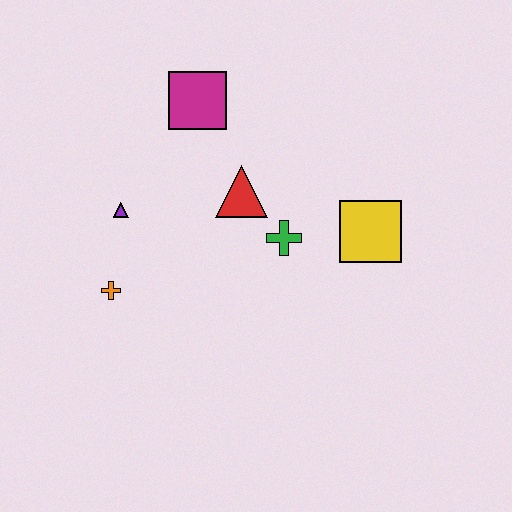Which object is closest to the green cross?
The red triangle is closest to the green cross.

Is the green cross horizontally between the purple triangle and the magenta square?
No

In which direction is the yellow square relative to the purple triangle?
The yellow square is to the right of the purple triangle.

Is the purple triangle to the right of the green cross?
No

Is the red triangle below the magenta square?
Yes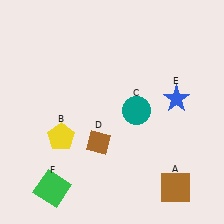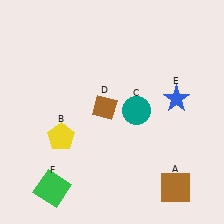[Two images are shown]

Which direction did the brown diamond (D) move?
The brown diamond (D) moved up.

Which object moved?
The brown diamond (D) moved up.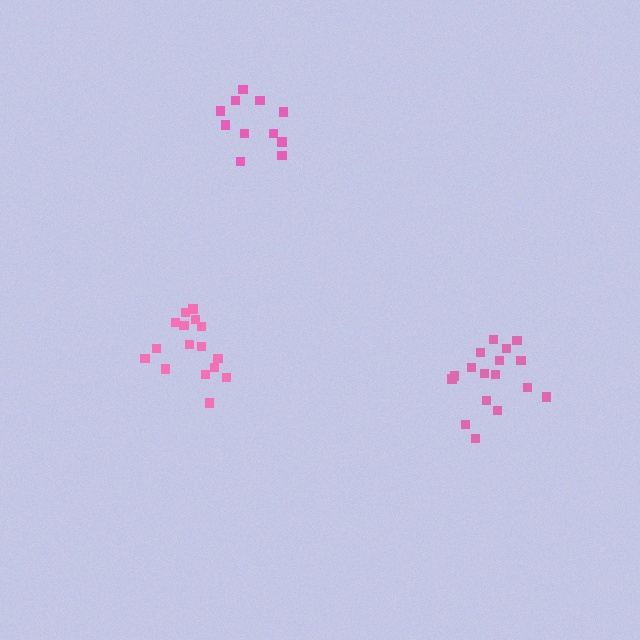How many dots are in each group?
Group 1: 11 dots, Group 2: 16 dots, Group 3: 17 dots (44 total).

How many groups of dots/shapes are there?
There are 3 groups.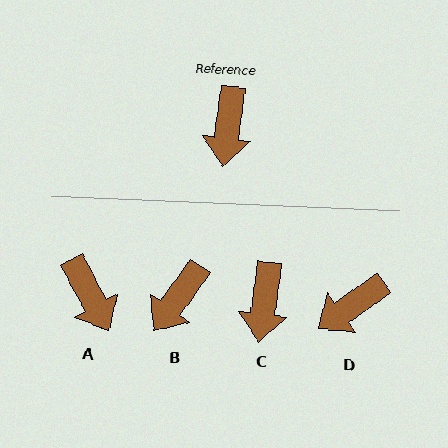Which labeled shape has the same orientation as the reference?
C.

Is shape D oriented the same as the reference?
No, it is off by about 48 degrees.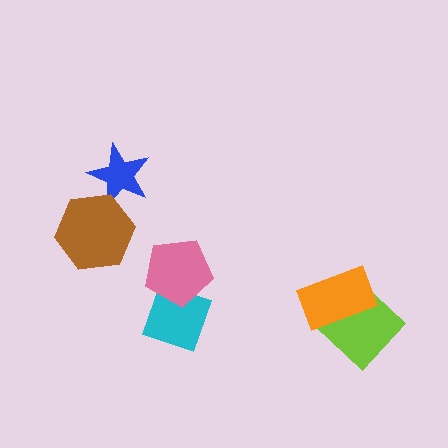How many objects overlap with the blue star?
1 object overlaps with the blue star.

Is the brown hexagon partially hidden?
No, no other shape covers it.